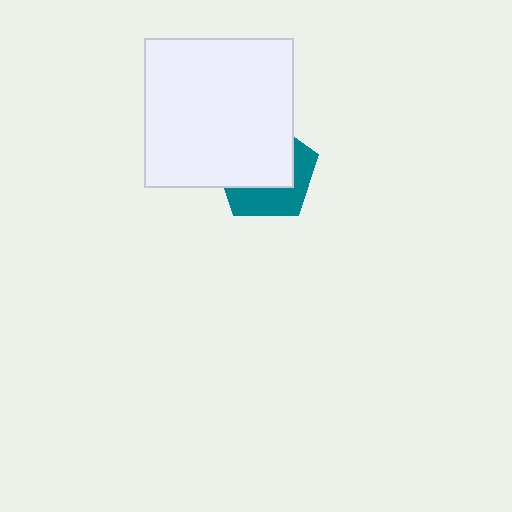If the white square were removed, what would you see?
You would see the complete teal pentagon.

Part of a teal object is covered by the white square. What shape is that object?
It is a pentagon.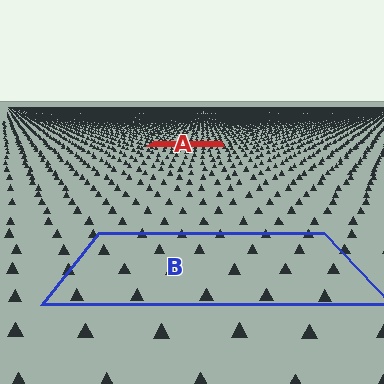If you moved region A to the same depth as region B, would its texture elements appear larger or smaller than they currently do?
They would appear larger. At a closer depth, the same texture elements are projected at a bigger on-screen size.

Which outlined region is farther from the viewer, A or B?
Region A is farther from the viewer — the texture elements inside it appear smaller and more densely packed.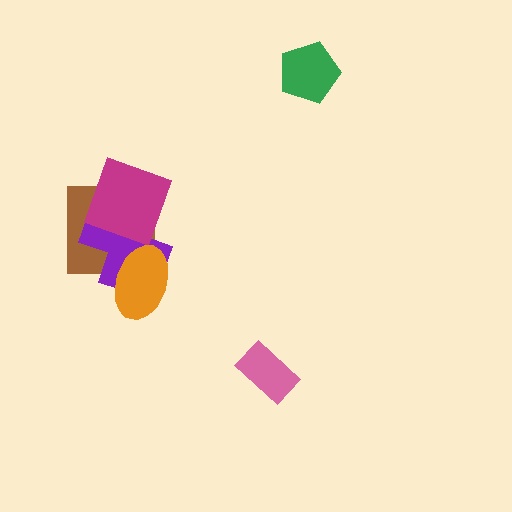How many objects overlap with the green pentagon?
0 objects overlap with the green pentagon.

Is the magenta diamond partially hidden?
No, no other shape covers it.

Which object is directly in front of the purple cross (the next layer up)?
The magenta diamond is directly in front of the purple cross.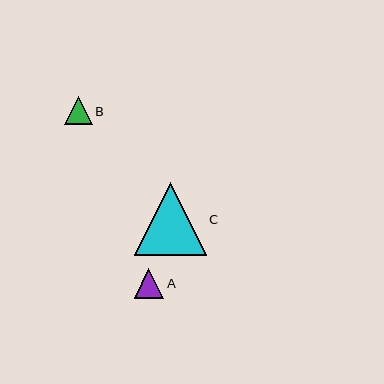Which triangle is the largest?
Triangle C is the largest with a size of approximately 72 pixels.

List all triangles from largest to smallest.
From largest to smallest: C, A, B.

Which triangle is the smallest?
Triangle B is the smallest with a size of approximately 28 pixels.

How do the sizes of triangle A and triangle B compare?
Triangle A and triangle B are approximately the same size.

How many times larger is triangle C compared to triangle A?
Triangle C is approximately 2.4 times the size of triangle A.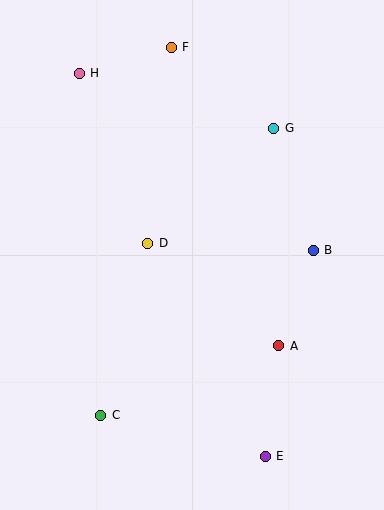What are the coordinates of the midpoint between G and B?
The midpoint between G and B is at (293, 189).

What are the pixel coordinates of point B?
Point B is at (313, 250).